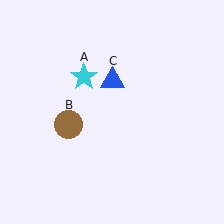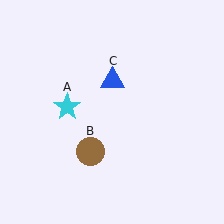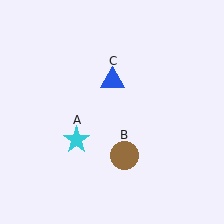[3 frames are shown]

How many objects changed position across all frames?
2 objects changed position: cyan star (object A), brown circle (object B).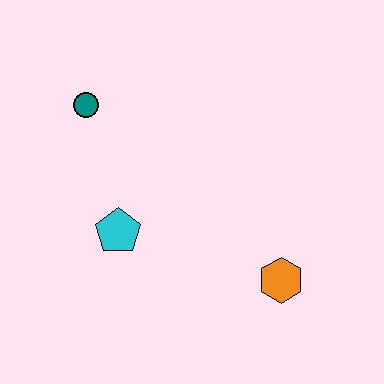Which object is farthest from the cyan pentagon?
The orange hexagon is farthest from the cyan pentagon.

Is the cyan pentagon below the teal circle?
Yes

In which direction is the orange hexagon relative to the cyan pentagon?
The orange hexagon is to the right of the cyan pentagon.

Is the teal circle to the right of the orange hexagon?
No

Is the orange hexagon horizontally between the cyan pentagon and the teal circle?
No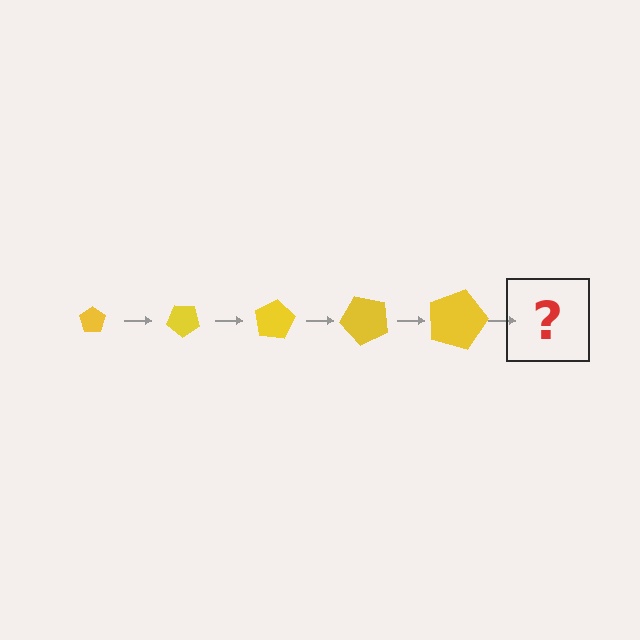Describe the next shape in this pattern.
It should be a pentagon, larger than the previous one and rotated 200 degrees from the start.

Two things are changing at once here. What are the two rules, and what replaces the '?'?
The two rules are that the pentagon grows larger each step and it rotates 40 degrees each step. The '?' should be a pentagon, larger than the previous one and rotated 200 degrees from the start.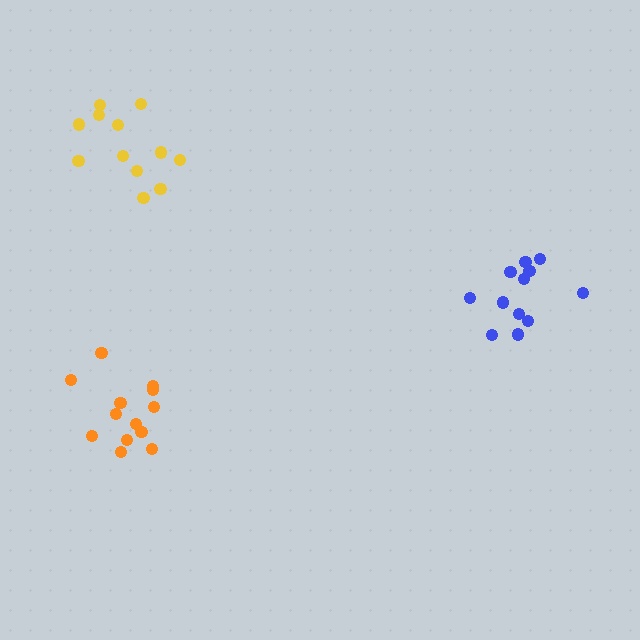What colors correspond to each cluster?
The clusters are colored: blue, orange, yellow.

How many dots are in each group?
Group 1: 12 dots, Group 2: 13 dots, Group 3: 12 dots (37 total).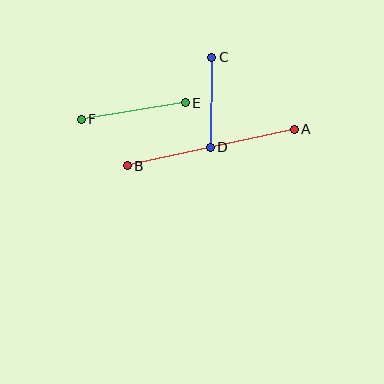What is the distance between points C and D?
The distance is approximately 90 pixels.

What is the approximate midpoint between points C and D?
The midpoint is at approximately (211, 102) pixels.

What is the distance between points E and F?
The distance is approximately 105 pixels.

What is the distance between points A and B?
The distance is approximately 171 pixels.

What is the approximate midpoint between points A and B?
The midpoint is at approximately (211, 148) pixels.